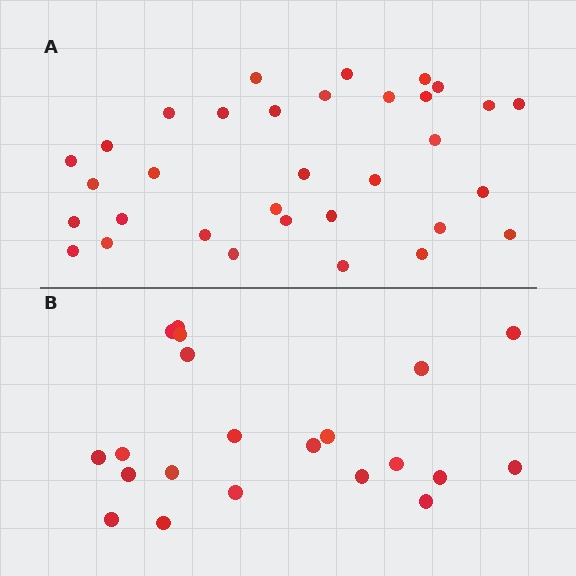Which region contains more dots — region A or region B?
Region A (the top region) has more dots.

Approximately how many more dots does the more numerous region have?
Region A has roughly 12 or so more dots than region B.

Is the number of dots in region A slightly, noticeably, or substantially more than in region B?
Region A has substantially more. The ratio is roughly 1.6 to 1.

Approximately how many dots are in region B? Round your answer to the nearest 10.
About 20 dots. (The exact count is 21, which rounds to 20.)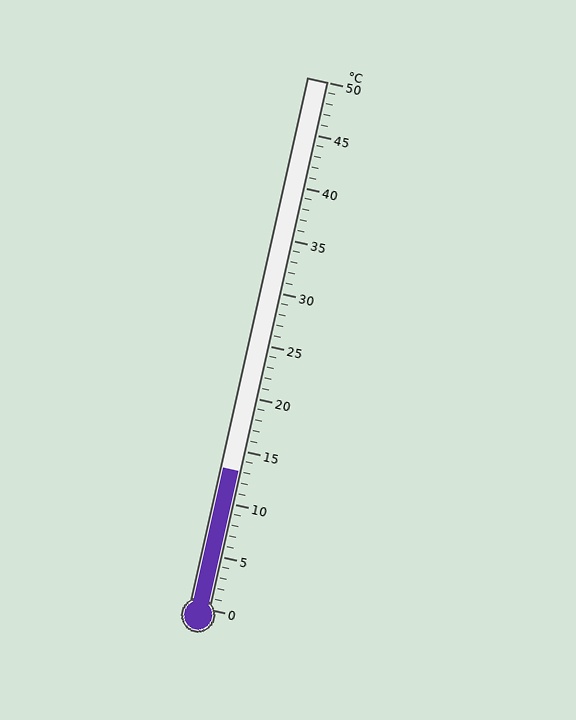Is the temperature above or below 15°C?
The temperature is below 15°C.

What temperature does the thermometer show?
The thermometer shows approximately 13°C.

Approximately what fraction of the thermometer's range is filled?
The thermometer is filled to approximately 25% of its range.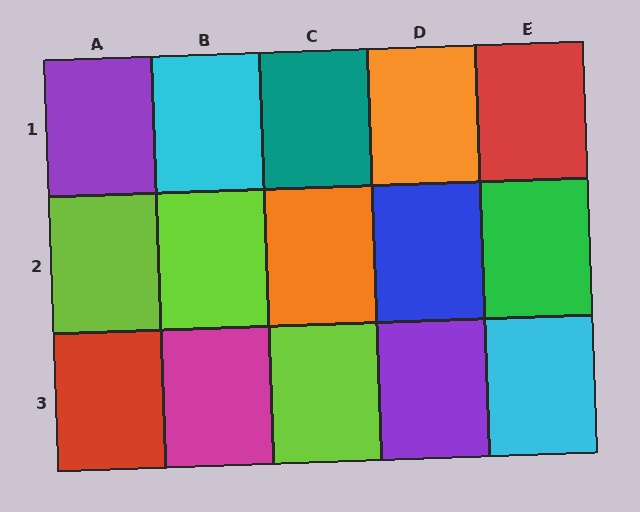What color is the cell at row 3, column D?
Purple.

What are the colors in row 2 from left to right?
Lime, lime, orange, blue, green.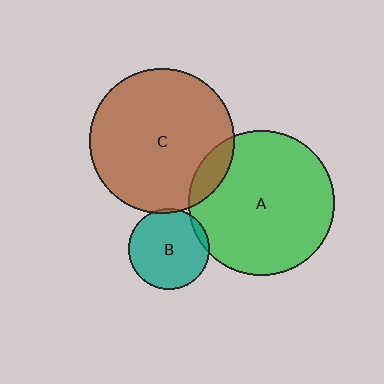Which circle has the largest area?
Circle A (green).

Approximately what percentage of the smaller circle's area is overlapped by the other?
Approximately 5%.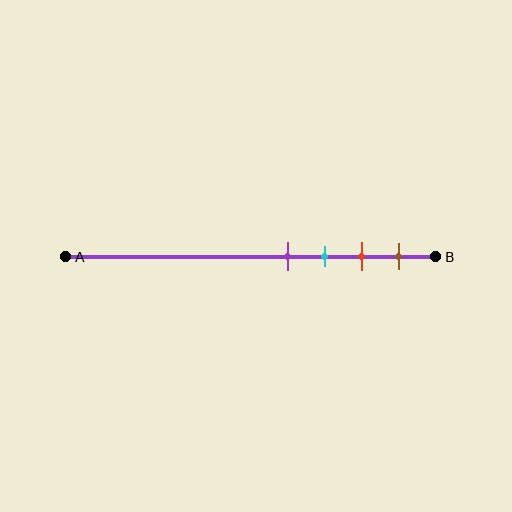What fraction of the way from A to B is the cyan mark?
The cyan mark is approximately 70% (0.7) of the way from A to B.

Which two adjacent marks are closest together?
The purple and cyan marks are the closest adjacent pair.